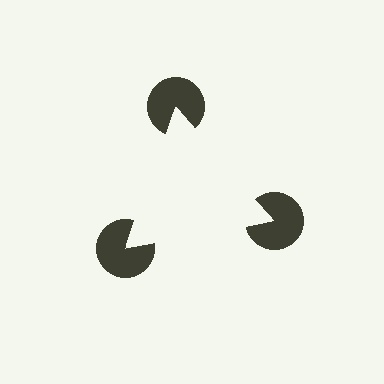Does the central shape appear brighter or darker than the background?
It typically appears slightly brighter than the background, even though no actual brightness change is drawn.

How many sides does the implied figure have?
3 sides.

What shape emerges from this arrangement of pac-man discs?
An illusory triangle — its edges are inferred from the aligned wedge cuts in the pac-man discs, not physically drawn.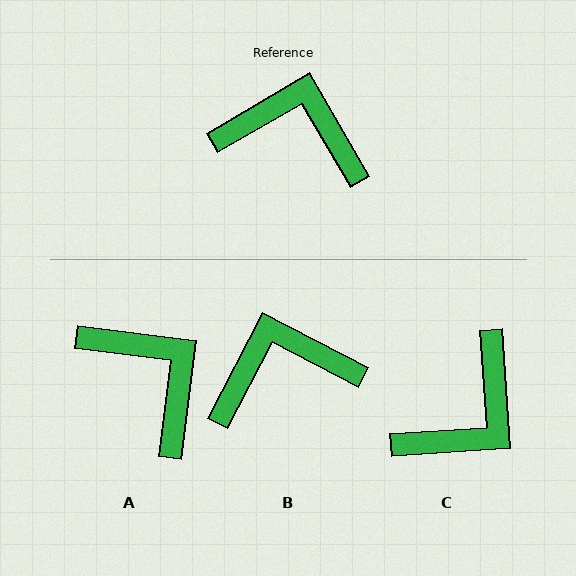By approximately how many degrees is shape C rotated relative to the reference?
Approximately 116 degrees clockwise.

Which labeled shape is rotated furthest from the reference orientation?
C, about 116 degrees away.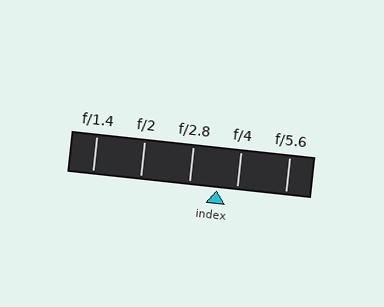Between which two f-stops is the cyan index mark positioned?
The index mark is between f/2.8 and f/4.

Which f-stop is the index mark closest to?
The index mark is closest to f/4.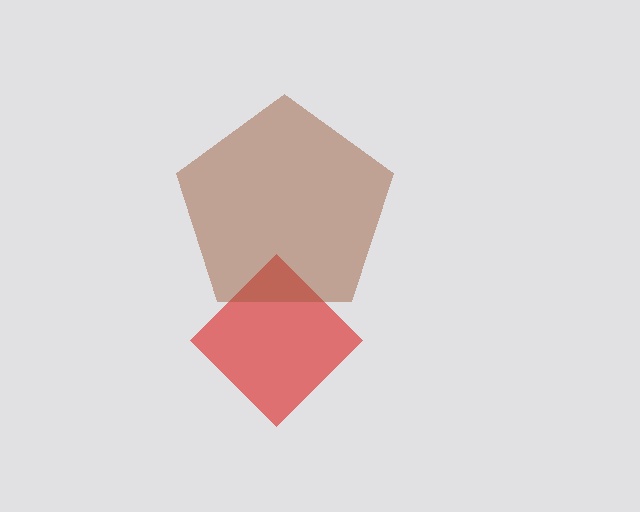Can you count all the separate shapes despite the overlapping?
Yes, there are 2 separate shapes.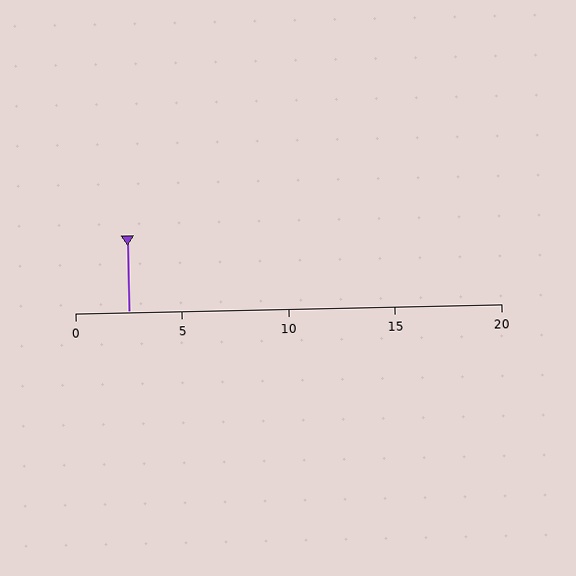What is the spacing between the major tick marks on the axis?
The major ticks are spaced 5 apart.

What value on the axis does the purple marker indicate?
The marker indicates approximately 2.5.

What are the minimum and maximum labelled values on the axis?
The axis runs from 0 to 20.